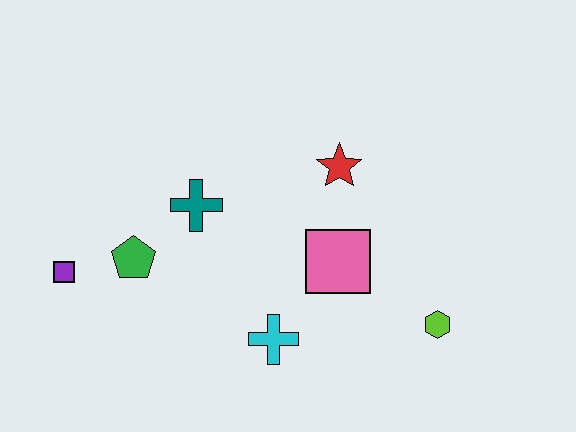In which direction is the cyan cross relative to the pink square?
The cyan cross is below the pink square.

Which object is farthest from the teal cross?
The lime hexagon is farthest from the teal cross.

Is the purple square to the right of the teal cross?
No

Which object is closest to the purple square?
The green pentagon is closest to the purple square.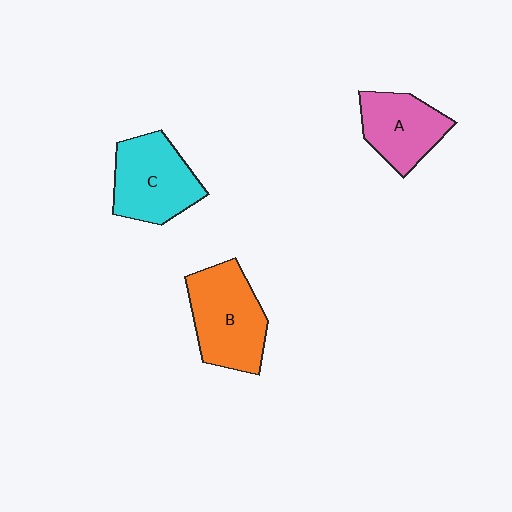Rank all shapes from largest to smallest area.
From largest to smallest: B (orange), C (cyan), A (pink).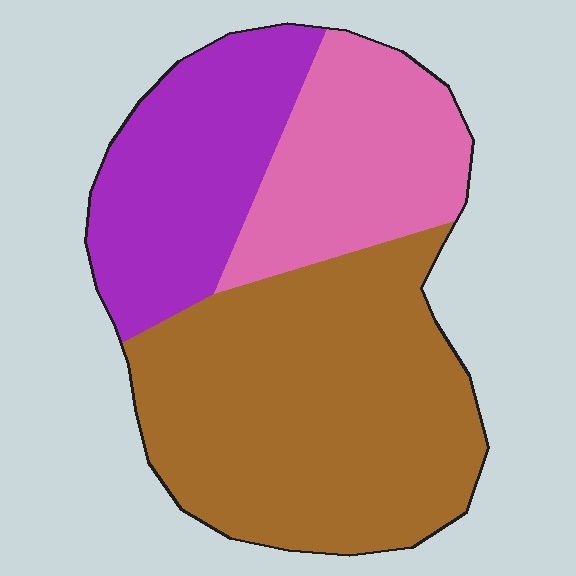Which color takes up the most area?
Brown, at roughly 50%.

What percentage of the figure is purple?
Purple covers 25% of the figure.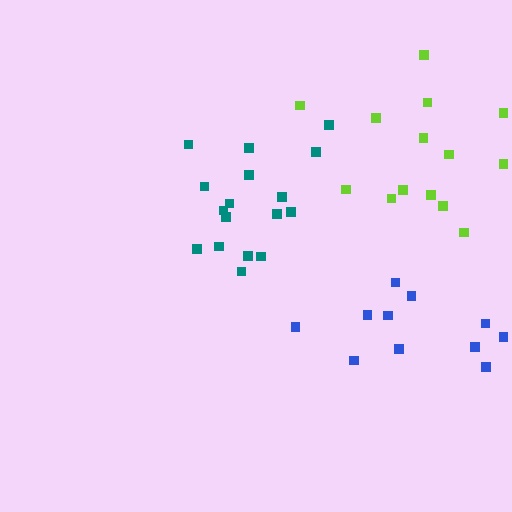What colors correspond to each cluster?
The clusters are colored: blue, teal, lime.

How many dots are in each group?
Group 1: 11 dots, Group 2: 17 dots, Group 3: 14 dots (42 total).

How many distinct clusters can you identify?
There are 3 distinct clusters.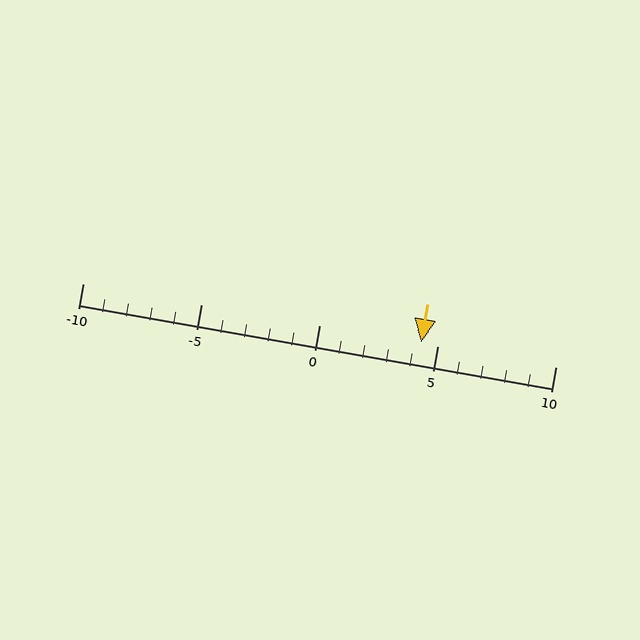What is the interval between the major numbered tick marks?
The major tick marks are spaced 5 units apart.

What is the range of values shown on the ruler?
The ruler shows values from -10 to 10.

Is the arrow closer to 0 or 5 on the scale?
The arrow is closer to 5.